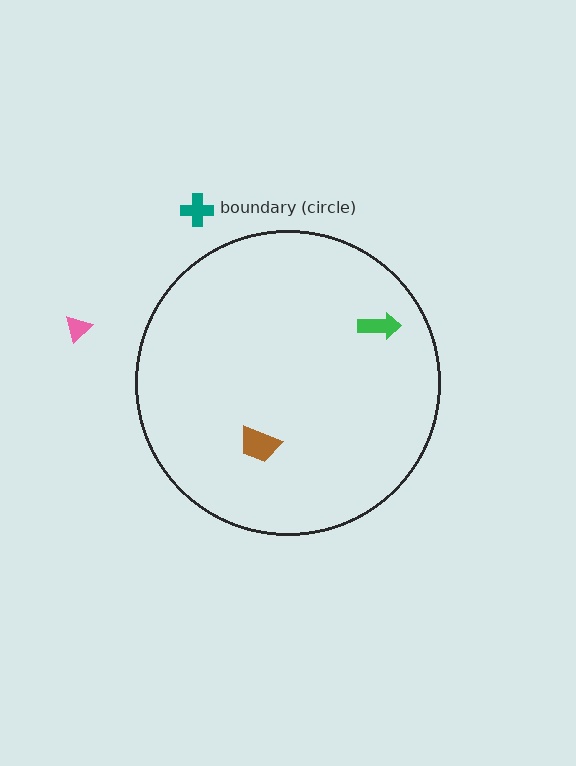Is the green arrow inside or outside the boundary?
Inside.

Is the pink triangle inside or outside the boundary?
Outside.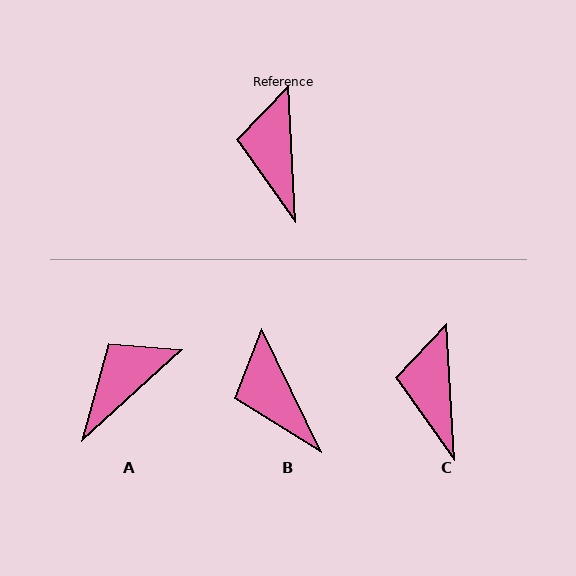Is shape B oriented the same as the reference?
No, it is off by about 23 degrees.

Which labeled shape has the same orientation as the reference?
C.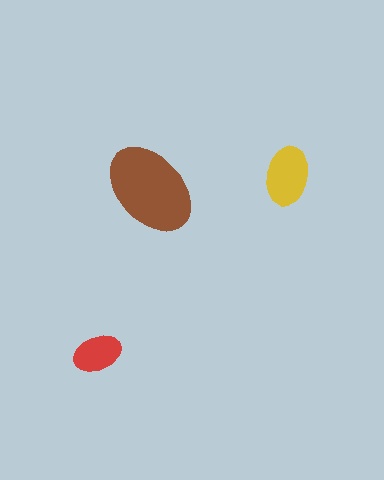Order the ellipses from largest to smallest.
the brown one, the yellow one, the red one.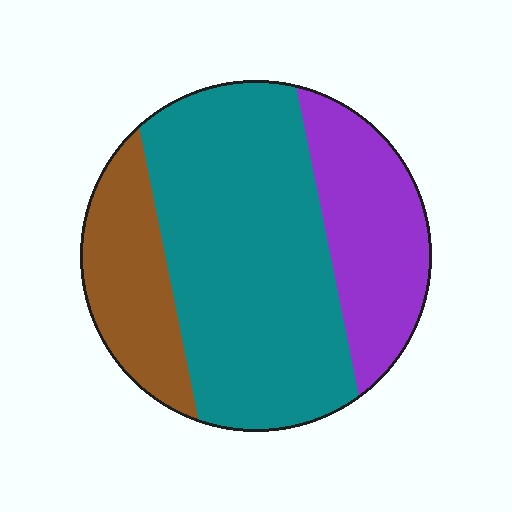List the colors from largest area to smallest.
From largest to smallest: teal, purple, brown.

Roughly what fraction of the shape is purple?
Purple takes up less than a quarter of the shape.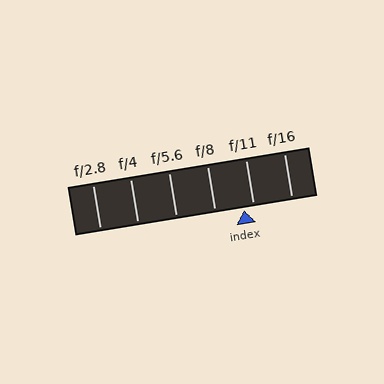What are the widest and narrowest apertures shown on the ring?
The widest aperture shown is f/2.8 and the narrowest is f/16.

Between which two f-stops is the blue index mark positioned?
The index mark is between f/8 and f/11.